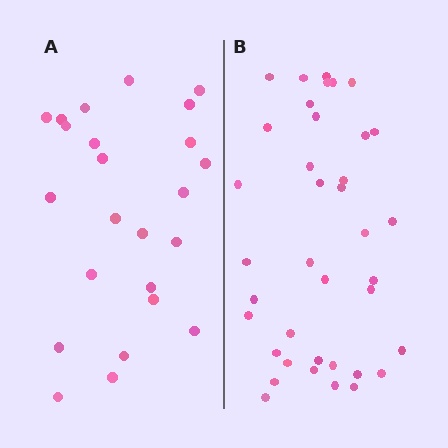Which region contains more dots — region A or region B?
Region B (the right region) has more dots.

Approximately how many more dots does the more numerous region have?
Region B has approximately 15 more dots than region A.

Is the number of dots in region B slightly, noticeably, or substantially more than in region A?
Region B has substantially more. The ratio is roughly 1.6 to 1.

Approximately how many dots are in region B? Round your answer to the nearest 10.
About 40 dots. (The exact count is 38, which rounds to 40.)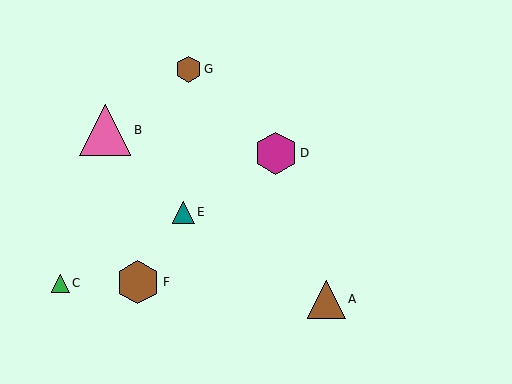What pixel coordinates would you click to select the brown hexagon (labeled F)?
Click at (138, 282) to select the brown hexagon F.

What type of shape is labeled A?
Shape A is a brown triangle.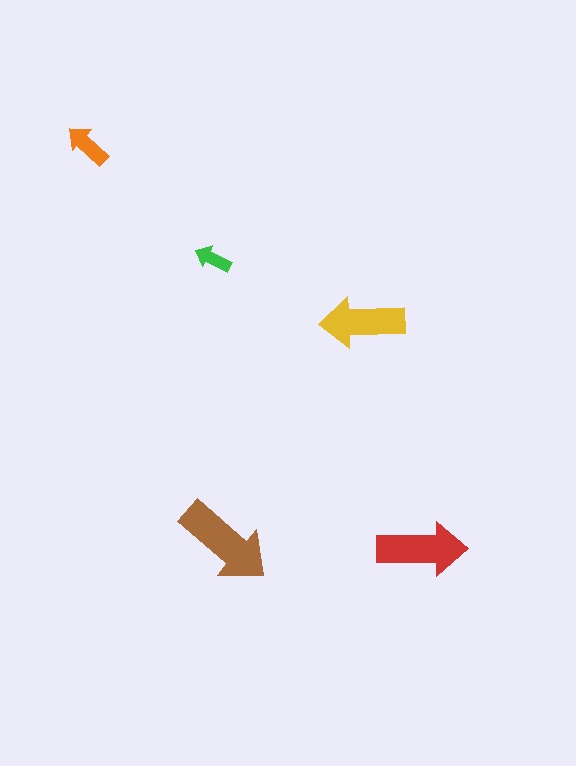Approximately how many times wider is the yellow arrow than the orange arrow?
About 2 times wider.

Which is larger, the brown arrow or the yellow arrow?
The brown one.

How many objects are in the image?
There are 5 objects in the image.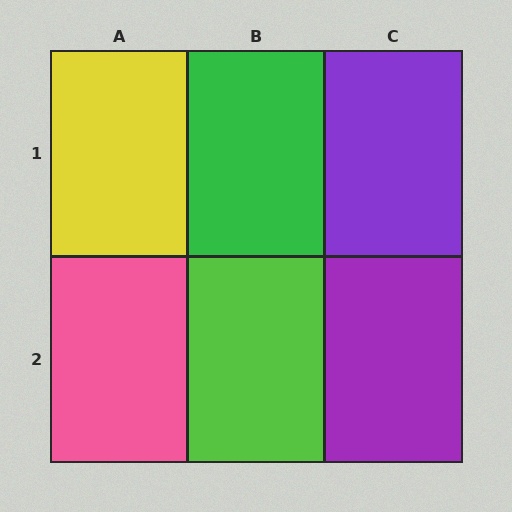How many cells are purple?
2 cells are purple.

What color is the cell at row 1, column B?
Green.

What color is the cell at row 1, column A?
Yellow.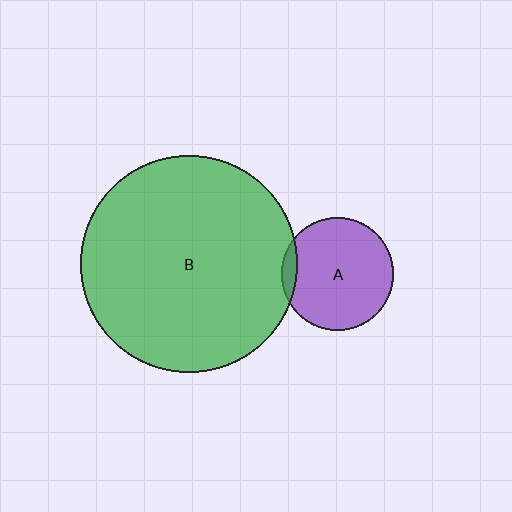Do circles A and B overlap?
Yes.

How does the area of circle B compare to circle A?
Approximately 3.7 times.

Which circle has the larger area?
Circle B (green).